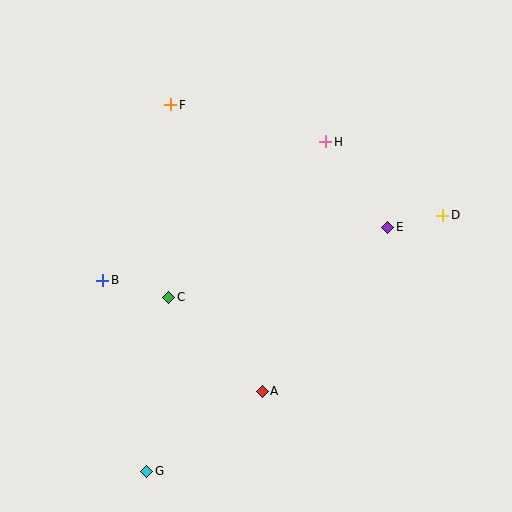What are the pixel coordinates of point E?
Point E is at (388, 227).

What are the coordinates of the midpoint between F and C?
The midpoint between F and C is at (170, 201).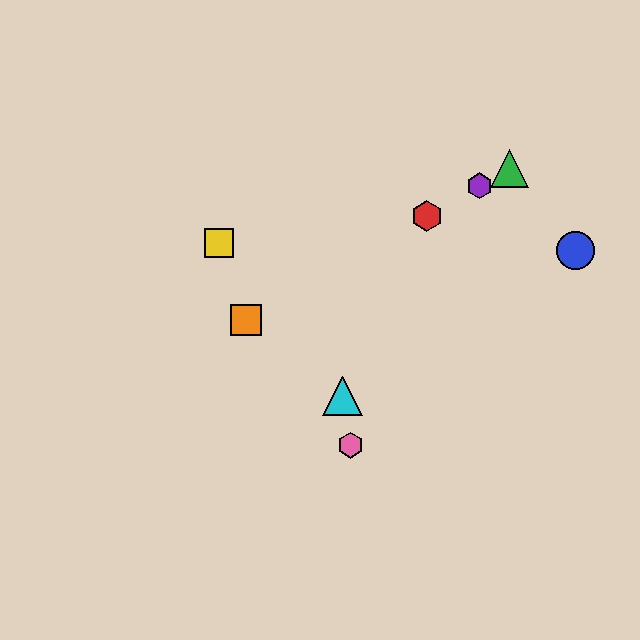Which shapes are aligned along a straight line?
The red hexagon, the green triangle, the purple hexagon, the orange square are aligned along a straight line.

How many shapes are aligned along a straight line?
4 shapes (the red hexagon, the green triangle, the purple hexagon, the orange square) are aligned along a straight line.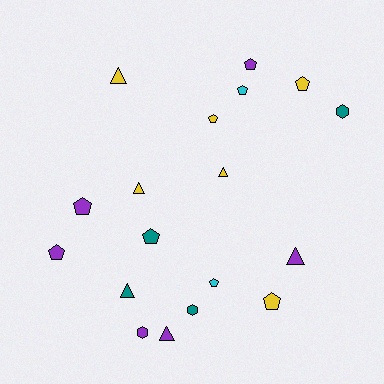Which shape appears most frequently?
Pentagon, with 9 objects.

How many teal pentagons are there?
There is 1 teal pentagon.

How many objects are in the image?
There are 18 objects.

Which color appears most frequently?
Purple, with 6 objects.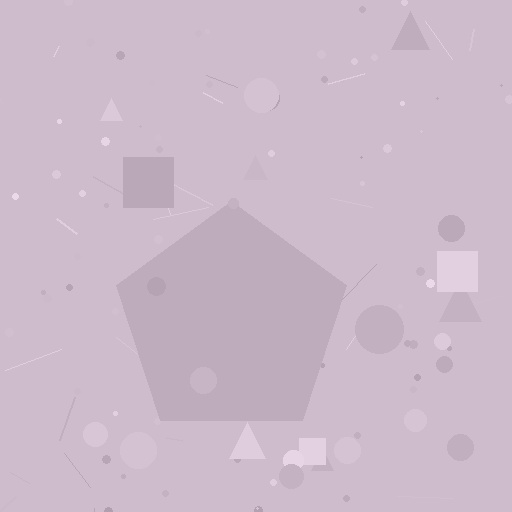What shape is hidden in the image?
A pentagon is hidden in the image.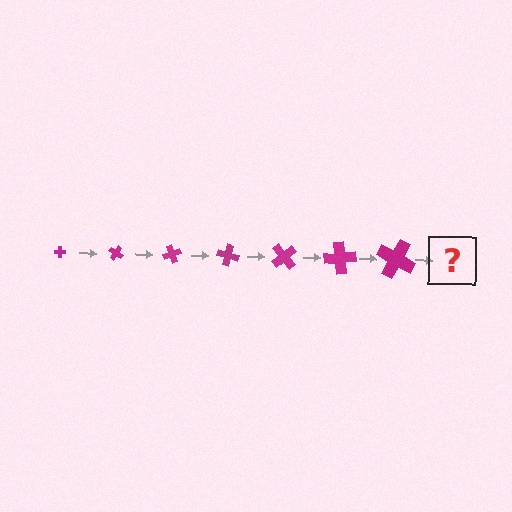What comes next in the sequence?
The next element should be a cross, larger than the previous one and rotated 245 degrees from the start.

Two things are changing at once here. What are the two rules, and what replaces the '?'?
The two rules are that the cross grows larger each step and it rotates 35 degrees each step. The '?' should be a cross, larger than the previous one and rotated 245 degrees from the start.